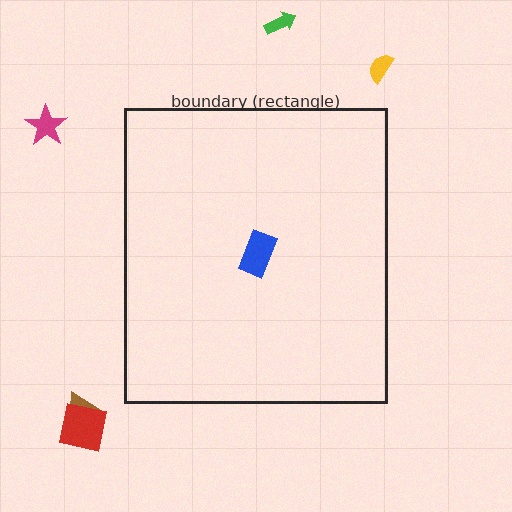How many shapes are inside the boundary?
1 inside, 5 outside.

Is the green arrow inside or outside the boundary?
Outside.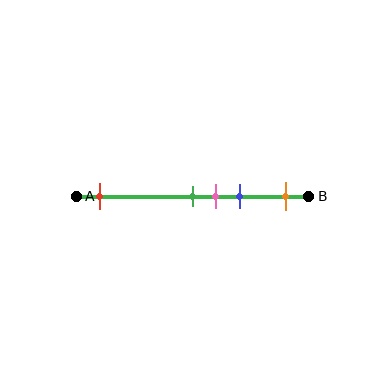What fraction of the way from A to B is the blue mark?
The blue mark is approximately 70% (0.7) of the way from A to B.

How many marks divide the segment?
There are 5 marks dividing the segment.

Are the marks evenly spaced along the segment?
No, the marks are not evenly spaced.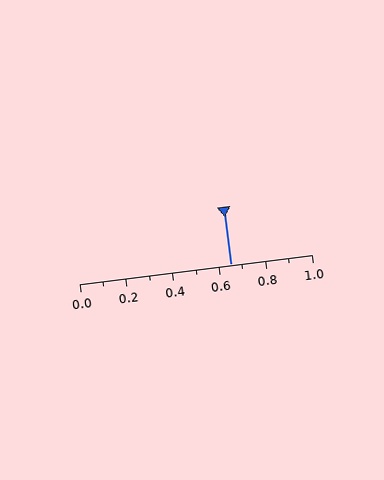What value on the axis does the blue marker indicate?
The marker indicates approximately 0.65.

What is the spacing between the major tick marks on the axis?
The major ticks are spaced 0.2 apart.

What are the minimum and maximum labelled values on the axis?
The axis runs from 0.0 to 1.0.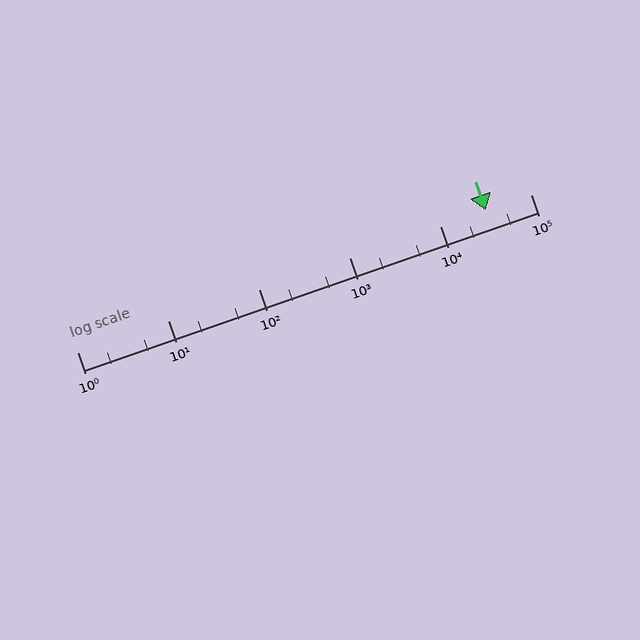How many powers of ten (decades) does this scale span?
The scale spans 5 decades, from 1 to 100000.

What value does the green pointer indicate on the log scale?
The pointer indicates approximately 32000.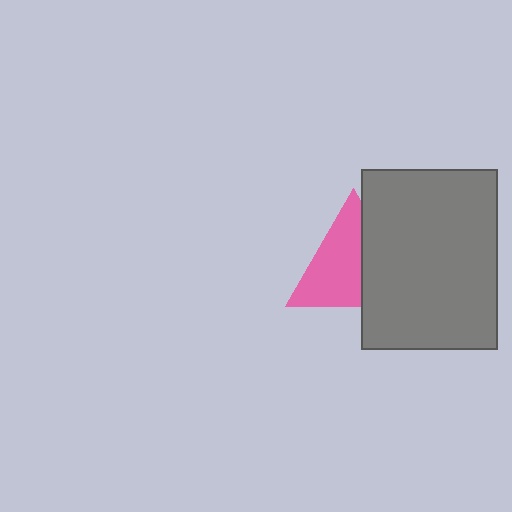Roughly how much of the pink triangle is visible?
About half of it is visible (roughly 61%).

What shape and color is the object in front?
The object in front is a gray rectangle.